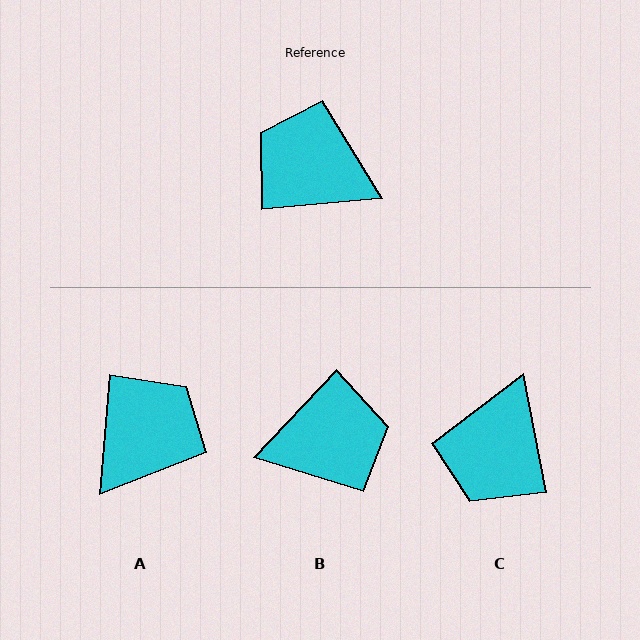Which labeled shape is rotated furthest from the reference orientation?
B, about 139 degrees away.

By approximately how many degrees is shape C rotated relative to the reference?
Approximately 96 degrees counter-clockwise.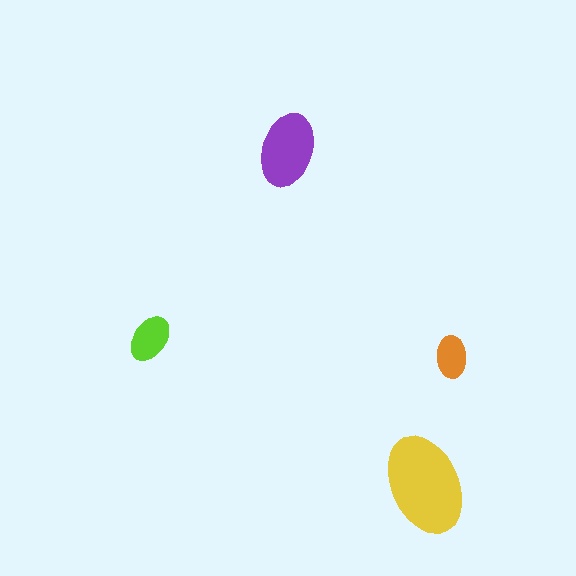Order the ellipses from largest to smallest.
the yellow one, the purple one, the lime one, the orange one.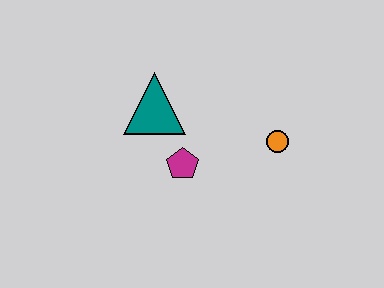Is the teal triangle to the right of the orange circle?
No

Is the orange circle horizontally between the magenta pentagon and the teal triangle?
No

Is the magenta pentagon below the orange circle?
Yes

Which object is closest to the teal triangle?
The magenta pentagon is closest to the teal triangle.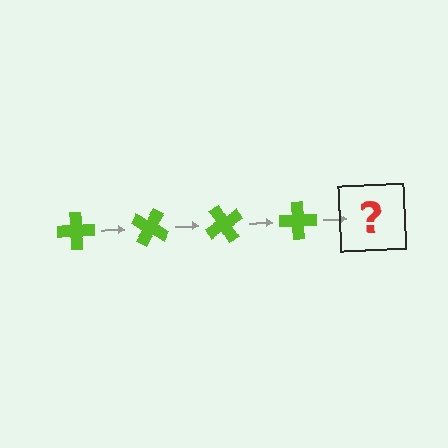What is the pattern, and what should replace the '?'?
The pattern is that the cross rotates 30 degrees each step. The '?' should be a lime cross rotated 120 degrees.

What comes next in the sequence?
The next element should be a lime cross rotated 120 degrees.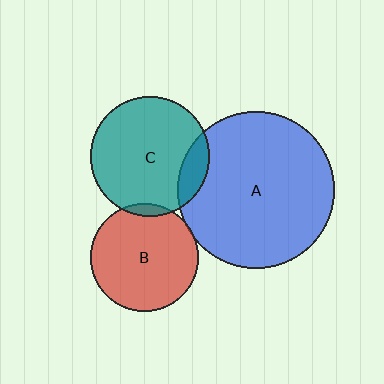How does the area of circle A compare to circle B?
Approximately 2.1 times.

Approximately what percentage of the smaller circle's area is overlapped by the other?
Approximately 5%.